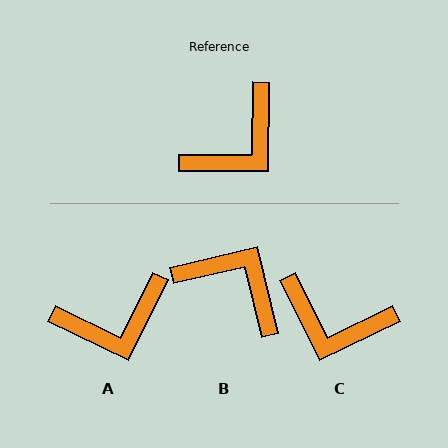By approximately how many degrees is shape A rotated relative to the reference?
Approximately 26 degrees clockwise.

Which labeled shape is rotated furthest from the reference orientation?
B, about 104 degrees away.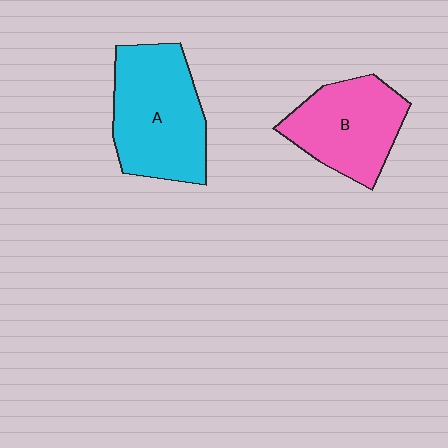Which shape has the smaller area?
Shape B (pink).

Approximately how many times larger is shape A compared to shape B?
Approximately 1.2 times.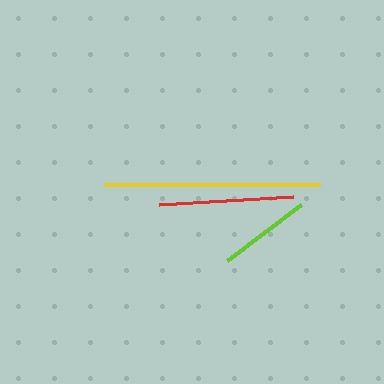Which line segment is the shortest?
The lime line is the shortest at approximately 93 pixels.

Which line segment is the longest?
The yellow line is the longest at approximately 216 pixels.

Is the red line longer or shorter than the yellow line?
The yellow line is longer than the red line.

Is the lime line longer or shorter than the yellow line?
The yellow line is longer than the lime line.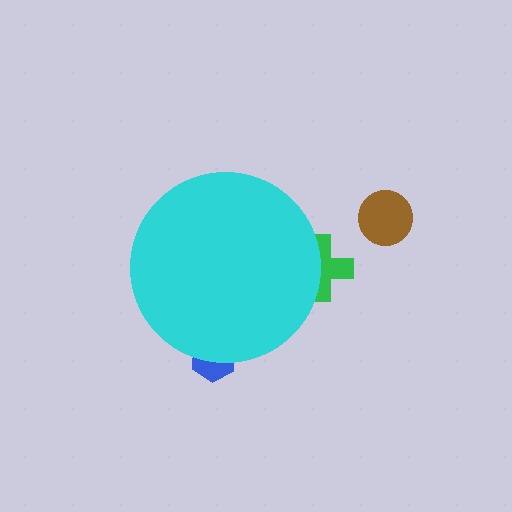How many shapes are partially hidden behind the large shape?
2 shapes are partially hidden.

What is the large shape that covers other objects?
A cyan circle.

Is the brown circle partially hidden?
No, the brown circle is fully visible.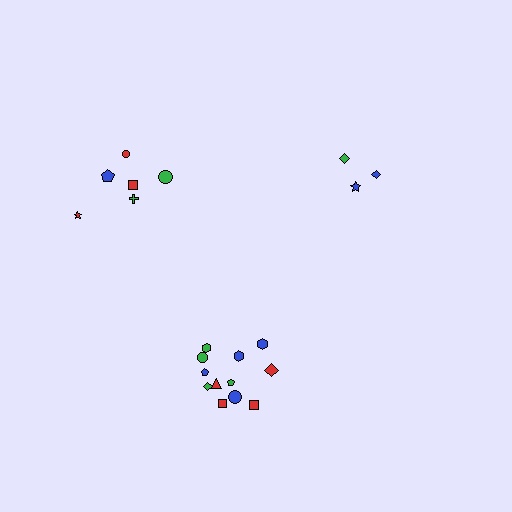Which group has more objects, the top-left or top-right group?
The top-left group.